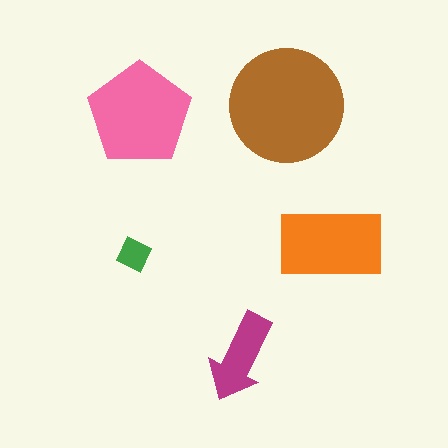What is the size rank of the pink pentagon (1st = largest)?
2nd.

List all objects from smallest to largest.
The green diamond, the magenta arrow, the orange rectangle, the pink pentagon, the brown circle.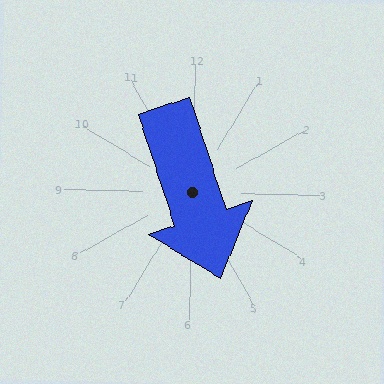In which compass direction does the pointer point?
South.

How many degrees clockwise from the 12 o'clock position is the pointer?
Approximately 161 degrees.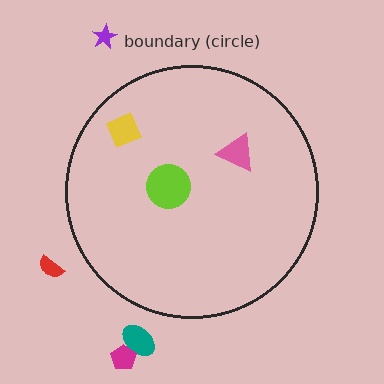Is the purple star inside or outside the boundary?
Outside.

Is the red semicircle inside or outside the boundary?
Outside.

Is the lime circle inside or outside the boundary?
Inside.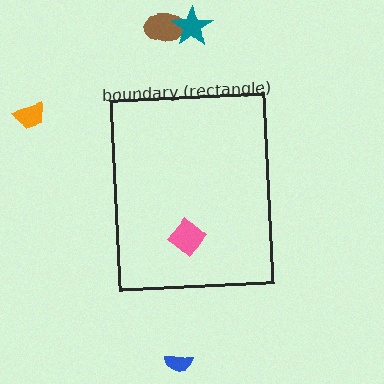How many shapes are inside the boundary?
1 inside, 4 outside.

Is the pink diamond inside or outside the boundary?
Inside.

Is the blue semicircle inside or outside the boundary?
Outside.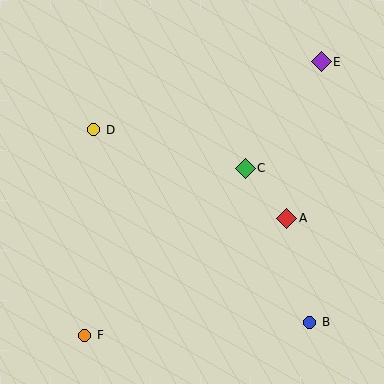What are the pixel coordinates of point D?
Point D is at (94, 130).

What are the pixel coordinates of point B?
Point B is at (310, 322).